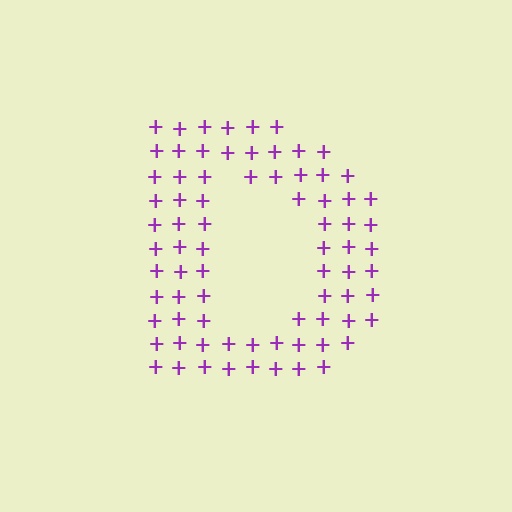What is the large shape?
The large shape is the letter D.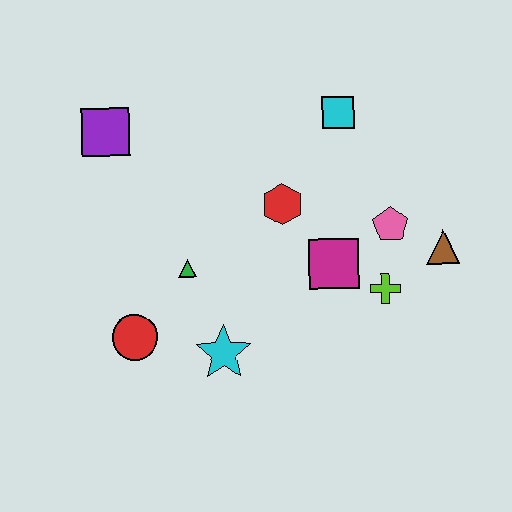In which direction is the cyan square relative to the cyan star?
The cyan square is above the cyan star.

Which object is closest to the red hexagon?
The magenta square is closest to the red hexagon.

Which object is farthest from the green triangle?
The brown triangle is farthest from the green triangle.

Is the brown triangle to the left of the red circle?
No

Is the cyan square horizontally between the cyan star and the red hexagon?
No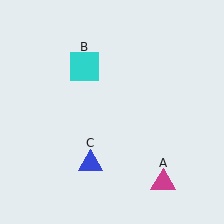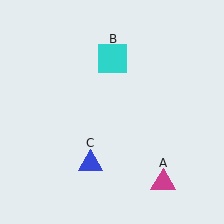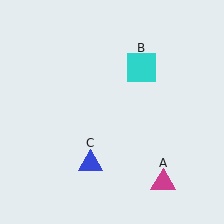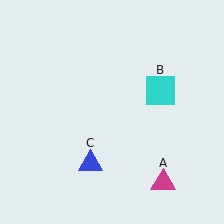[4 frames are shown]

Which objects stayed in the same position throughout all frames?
Magenta triangle (object A) and blue triangle (object C) remained stationary.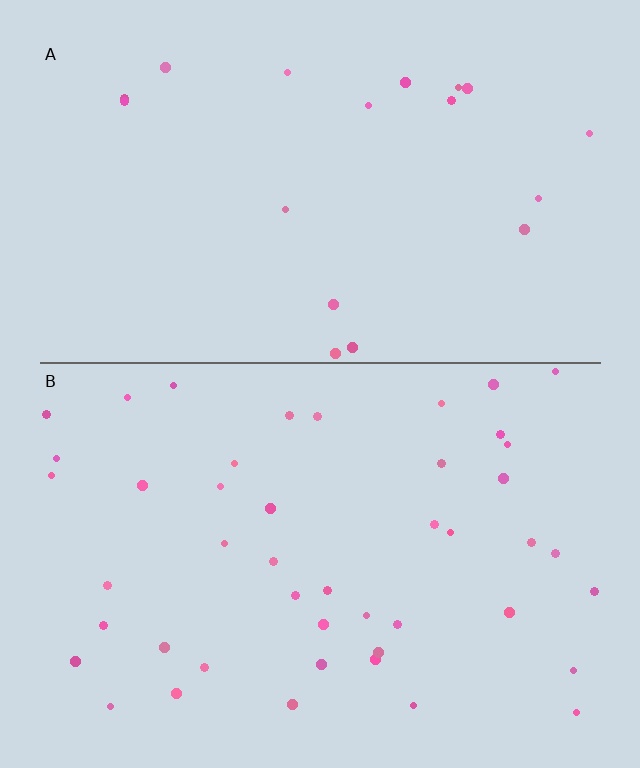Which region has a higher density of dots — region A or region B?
B (the bottom).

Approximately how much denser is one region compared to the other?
Approximately 2.5× — region B over region A.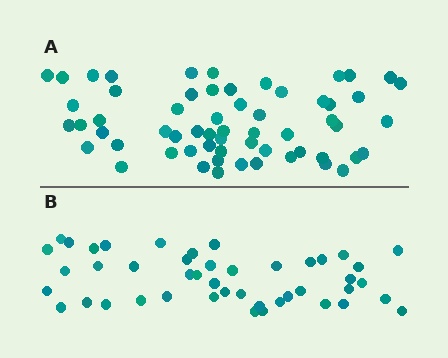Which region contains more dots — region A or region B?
Region A (the top region) has more dots.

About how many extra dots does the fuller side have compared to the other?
Region A has approximately 15 more dots than region B.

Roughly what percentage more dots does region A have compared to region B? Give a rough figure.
About 35% more.